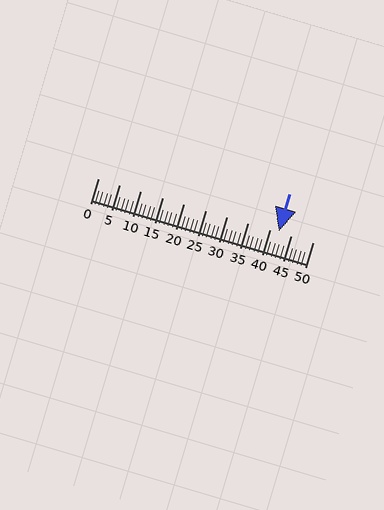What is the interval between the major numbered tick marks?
The major tick marks are spaced 5 units apart.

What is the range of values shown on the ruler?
The ruler shows values from 0 to 50.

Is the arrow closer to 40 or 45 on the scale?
The arrow is closer to 40.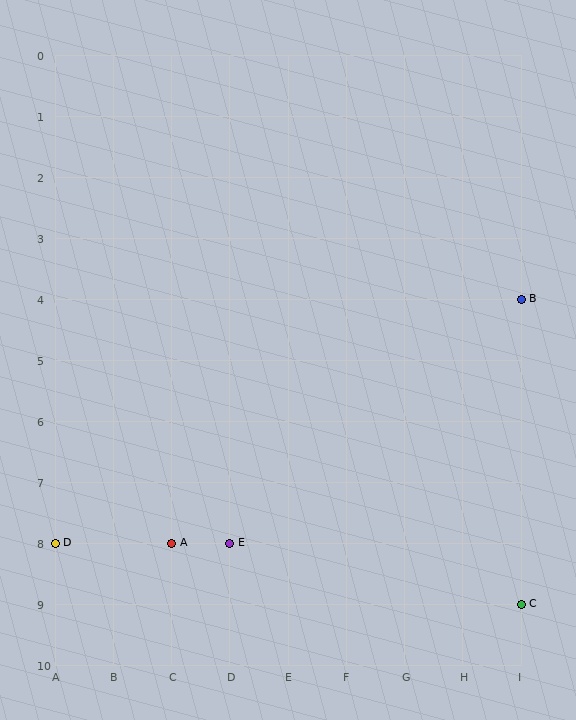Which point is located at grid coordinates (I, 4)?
Point B is at (I, 4).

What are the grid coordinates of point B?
Point B is at grid coordinates (I, 4).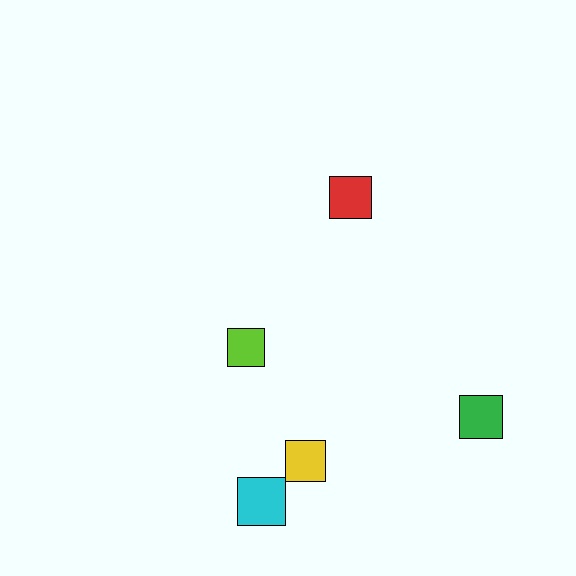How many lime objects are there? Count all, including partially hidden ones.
There is 1 lime object.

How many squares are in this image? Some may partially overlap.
There are 5 squares.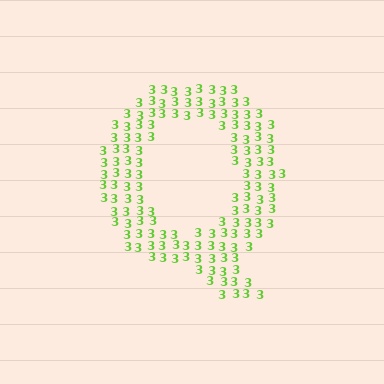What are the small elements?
The small elements are digit 3's.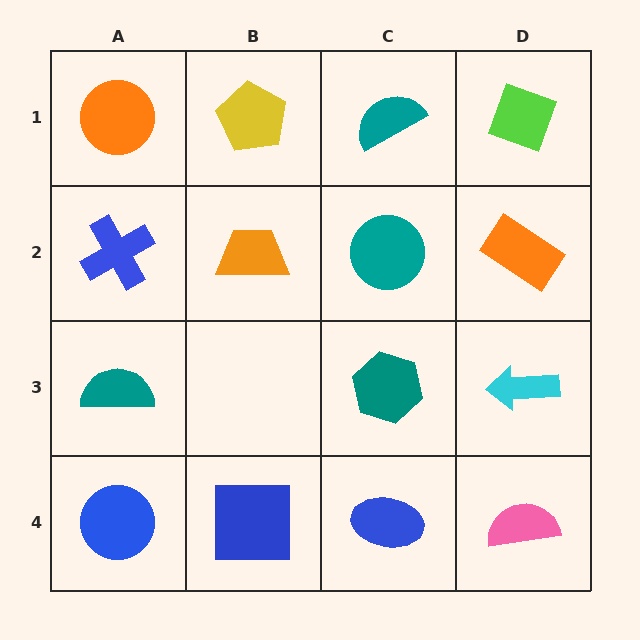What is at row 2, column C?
A teal circle.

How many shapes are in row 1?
4 shapes.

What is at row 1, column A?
An orange circle.